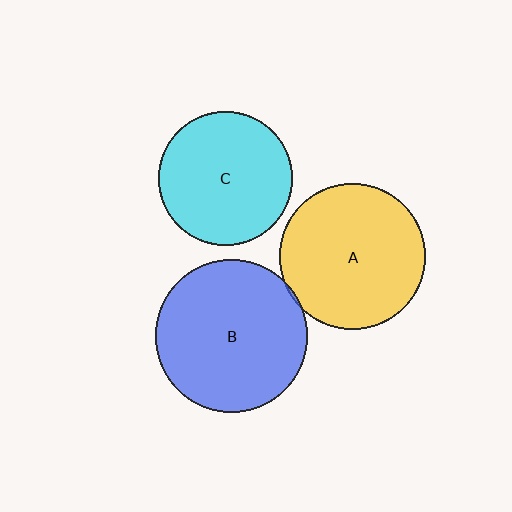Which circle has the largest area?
Circle B (blue).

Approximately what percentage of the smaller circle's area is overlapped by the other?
Approximately 5%.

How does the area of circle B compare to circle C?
Approximately 1.3 times.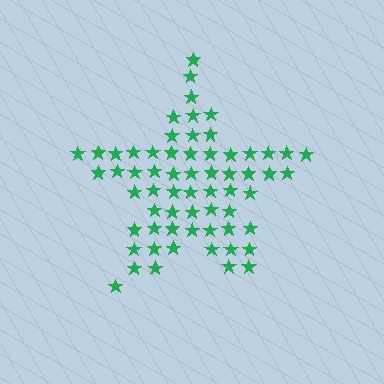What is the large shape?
The large shape is a star.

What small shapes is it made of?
It is made of small stars.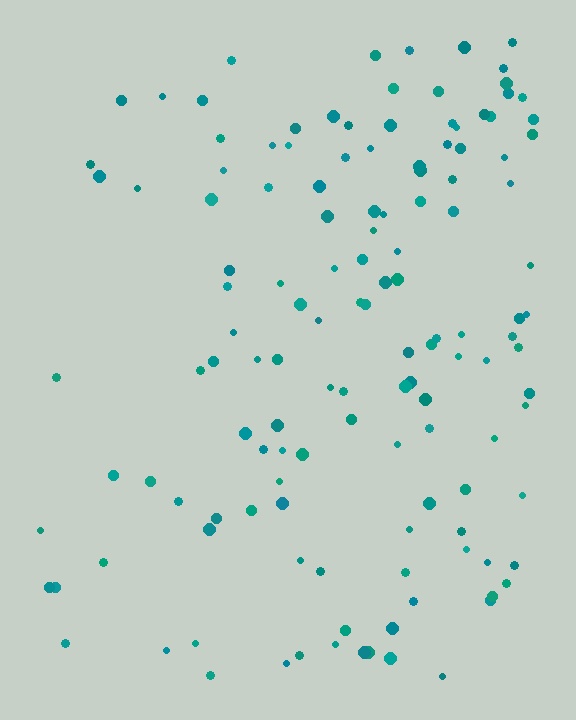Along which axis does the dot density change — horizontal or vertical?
Horizontal.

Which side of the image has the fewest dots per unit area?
The left.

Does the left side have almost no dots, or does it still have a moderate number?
Still a moderate number, just noticeably fewer than the right.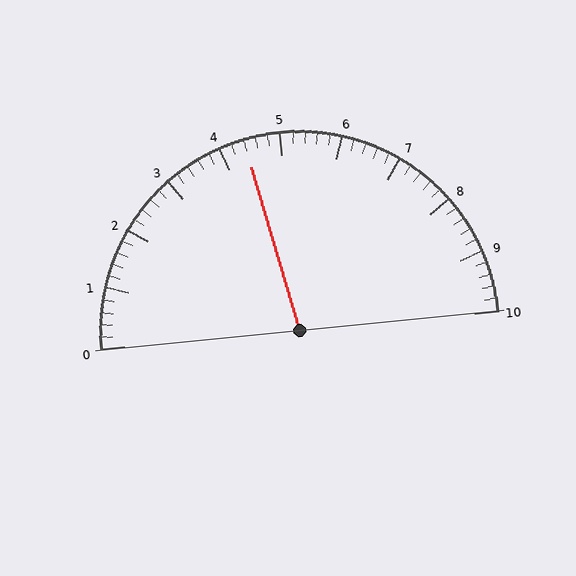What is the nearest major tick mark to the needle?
The nearest major tick mark is 4.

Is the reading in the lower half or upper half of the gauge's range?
The reading is in the lower half of the range (0 to 10).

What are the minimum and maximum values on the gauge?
The gauge ranges from 0 to 10.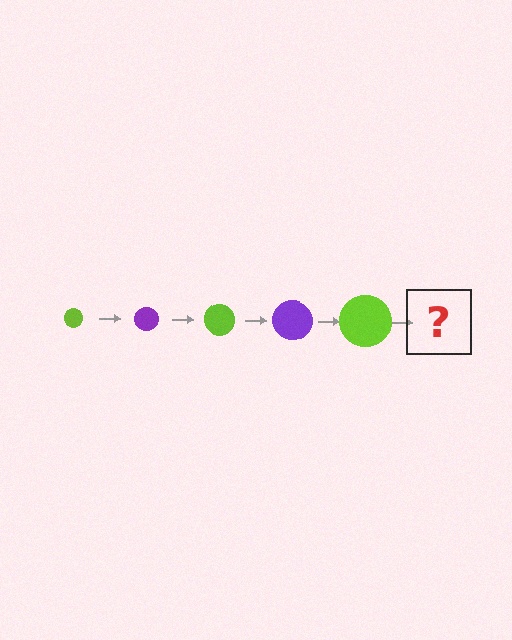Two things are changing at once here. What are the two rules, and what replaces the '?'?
The two rules are that the circle grows larger each step and the color cycles through lime and purple. The '?' should be a purple circle, larger than the previous one.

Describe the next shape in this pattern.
It should be a purple circle, larger than the previous one.